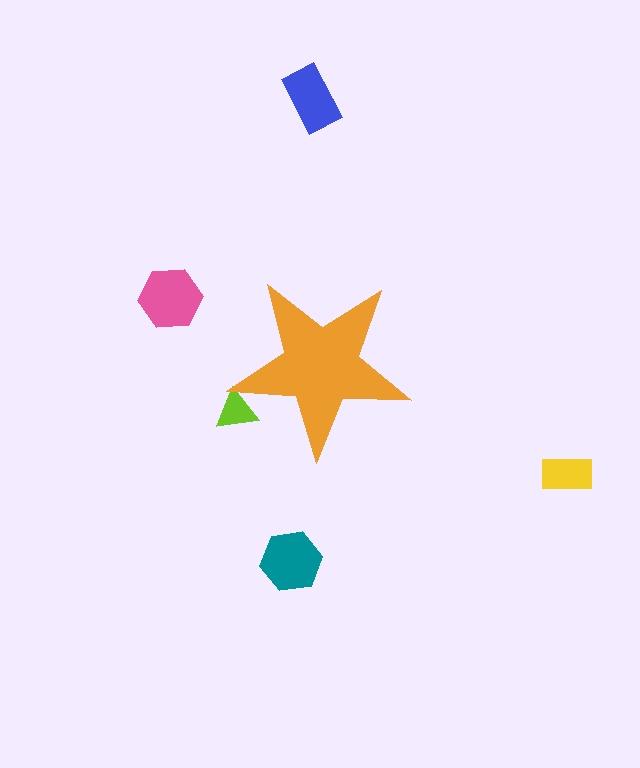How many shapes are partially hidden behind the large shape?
1 shape is partially hidden.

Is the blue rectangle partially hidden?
No, the blue rectangle is fully visible.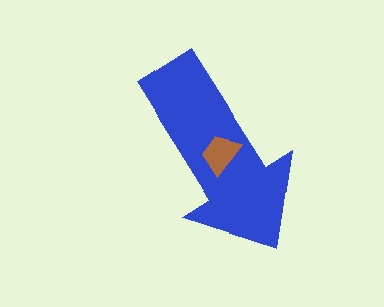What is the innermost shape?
The brown trapezoid.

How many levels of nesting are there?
2.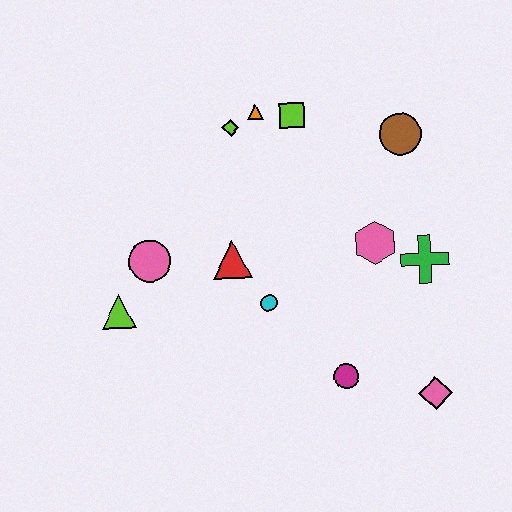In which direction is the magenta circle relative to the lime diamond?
The magenta circle is below the lime diamond.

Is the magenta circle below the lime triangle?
Yes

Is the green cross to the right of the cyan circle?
Yes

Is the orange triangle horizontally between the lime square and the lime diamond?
Yes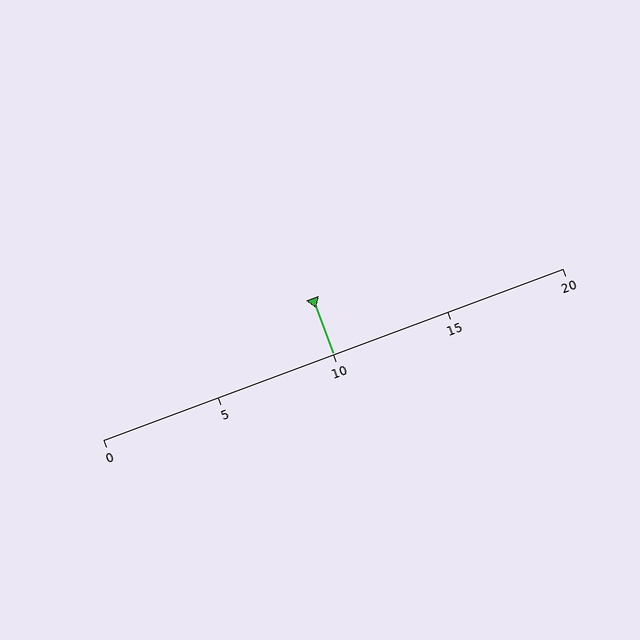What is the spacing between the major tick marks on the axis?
The major ticks are spaced 5 apart.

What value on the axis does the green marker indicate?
The marker indicates approximately 10.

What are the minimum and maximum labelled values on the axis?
The axis runs from 0 to 20.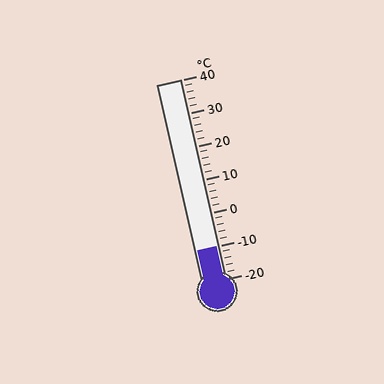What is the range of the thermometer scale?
The thermometer scale ranges from -20°C to 40°C.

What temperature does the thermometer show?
The thermometer shows approximately -10°C.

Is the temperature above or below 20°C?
The temperature is below 20°C.